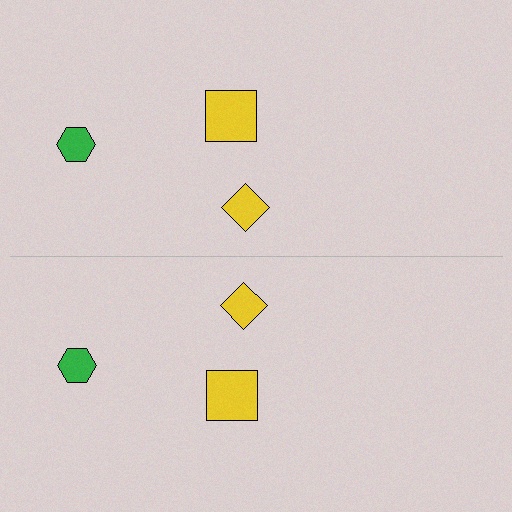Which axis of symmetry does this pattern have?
The pattern has a horizontal axis of symmetry running through the center of the image.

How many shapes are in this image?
There are 6 shapes in this image.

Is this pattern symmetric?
Yes, this pattern has bilateral (reflection) symmetry.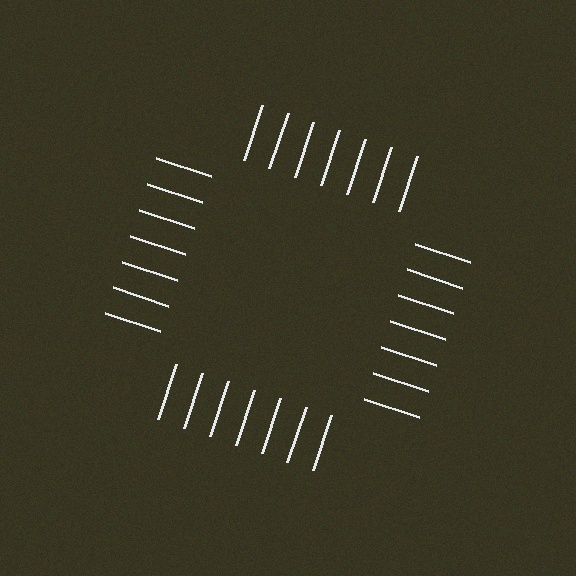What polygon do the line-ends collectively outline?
An illusory square — the line segments terminate on its edges but no continuous stroke is drawn.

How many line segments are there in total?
28 — 7 along each of the 4 edges.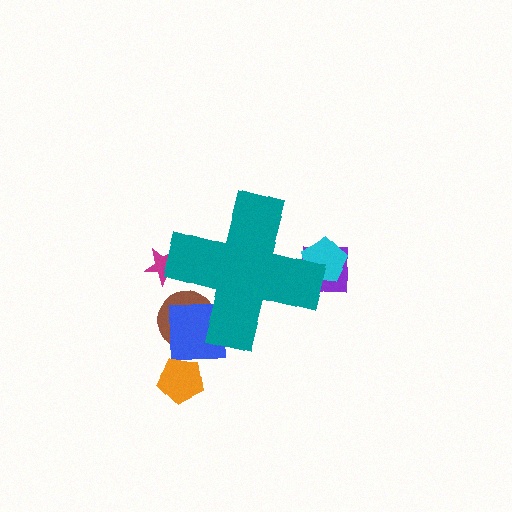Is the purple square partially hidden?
Yes, the purple square is partially hidden behind the teal cross.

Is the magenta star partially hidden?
Yes, the magenta star is partially hidden behind the teal cross.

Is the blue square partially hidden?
Yes, the blue square is partially hidden behind the teal cross.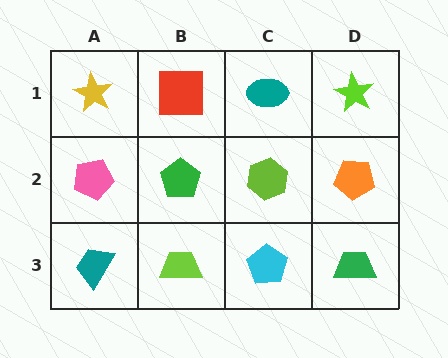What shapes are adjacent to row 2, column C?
A teal ellipse (row 1, column C), a cyan pentagon (row 3, column C), a green pentagon (row 2, column B), an orange pentagon (row 2, column D).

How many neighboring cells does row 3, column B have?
3.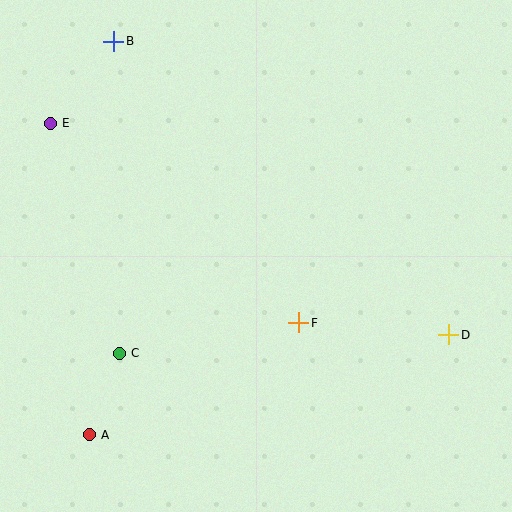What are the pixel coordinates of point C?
Point C is at (119, 353).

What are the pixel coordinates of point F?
Point F is at (299, 323).